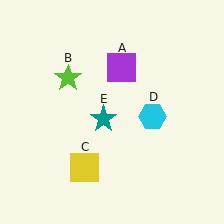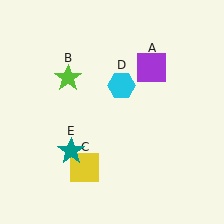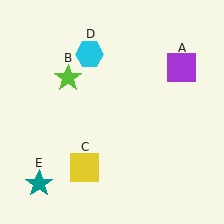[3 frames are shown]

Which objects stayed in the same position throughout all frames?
Lime star (object B) and yellow square (object C) remained stationary.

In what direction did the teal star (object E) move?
The teal star (object E) moved down and to the left.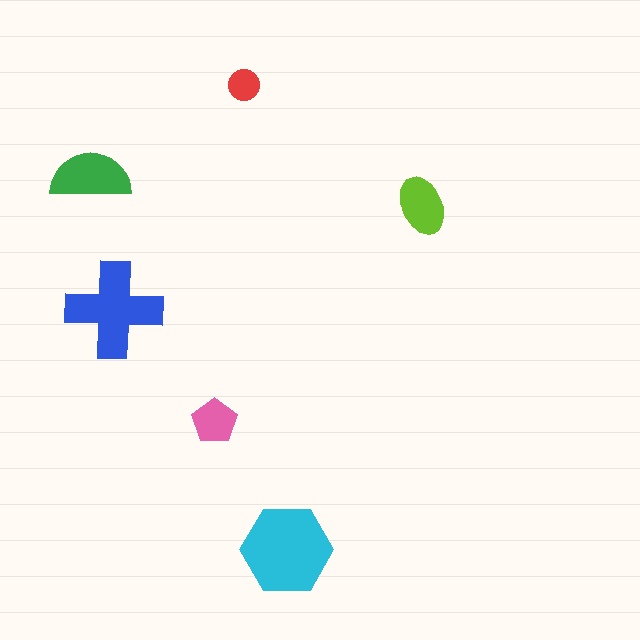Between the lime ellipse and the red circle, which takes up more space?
The lime ellipse.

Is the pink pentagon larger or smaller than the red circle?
Larger.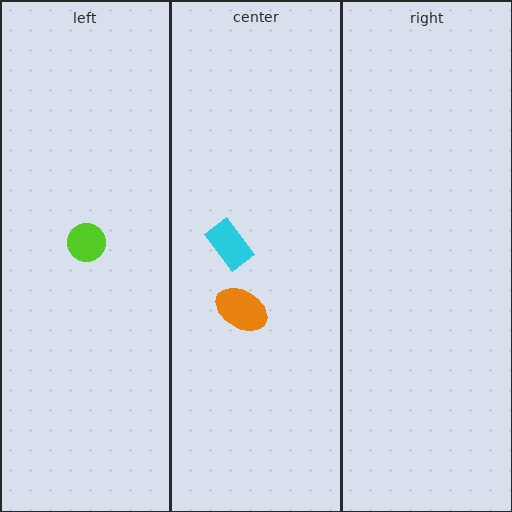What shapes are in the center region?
The orange ellipse, the cyan rectangle.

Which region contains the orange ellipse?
The center region.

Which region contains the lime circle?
The left region.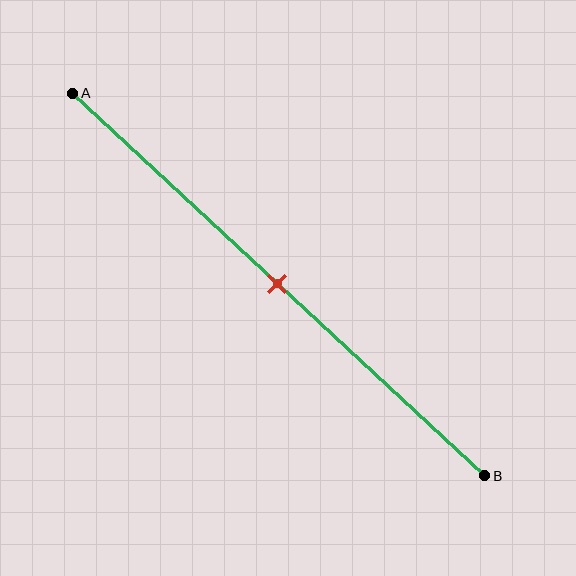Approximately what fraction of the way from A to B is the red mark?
The red mark is approximately 50% of the way from A to B.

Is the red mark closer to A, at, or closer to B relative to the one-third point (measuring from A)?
The red mark is closer to point B than the one-third point of segment AB.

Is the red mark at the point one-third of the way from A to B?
No, the mark is at about 50% from A, not at the 33% one-third point.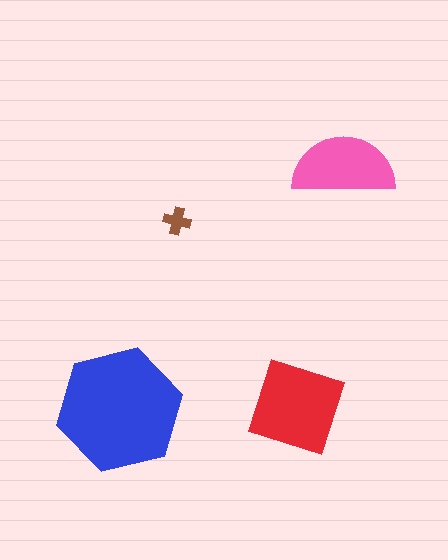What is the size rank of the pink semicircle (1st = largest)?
3rd.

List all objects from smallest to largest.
The brown cross, the pink semicircle, the red square, the blue hexagon.